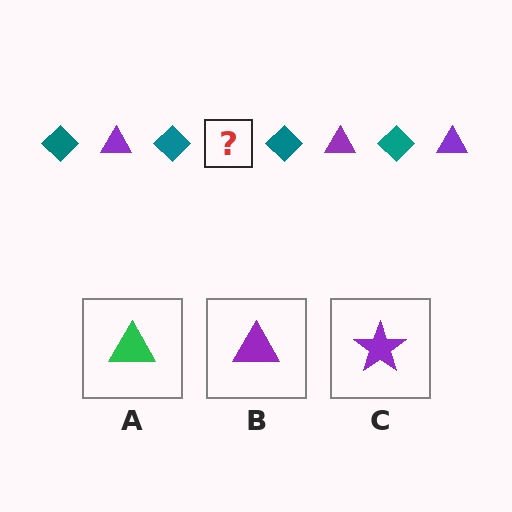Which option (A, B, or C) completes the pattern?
B.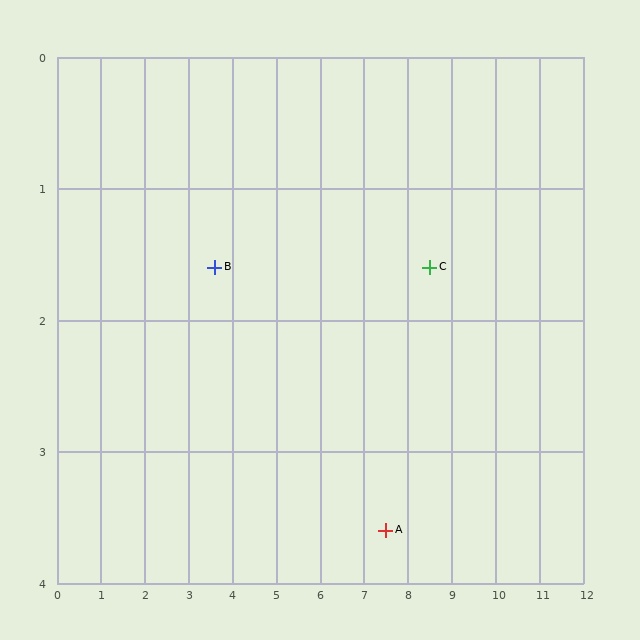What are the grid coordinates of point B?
Point B is at approximately (3.6, 1.6).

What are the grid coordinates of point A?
Point A is at approximately (7.5, 3.6).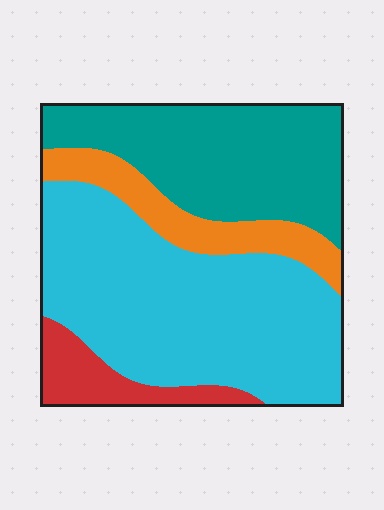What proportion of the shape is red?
Red covers about 10% of the shape.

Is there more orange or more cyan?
Cyan.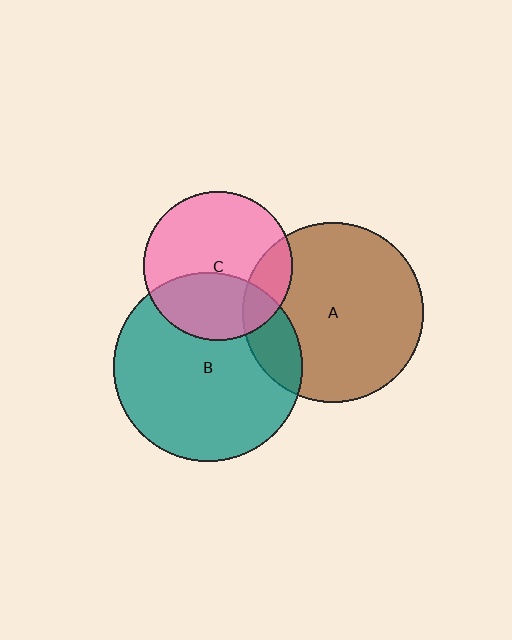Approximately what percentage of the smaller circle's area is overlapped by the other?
Approximately 35%.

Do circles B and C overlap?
Yes.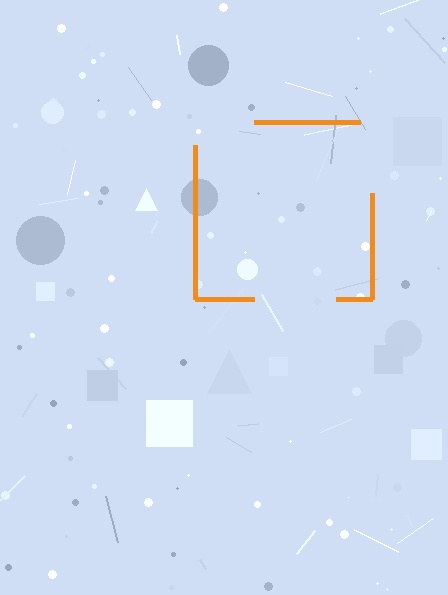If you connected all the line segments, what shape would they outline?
They would outline a square.